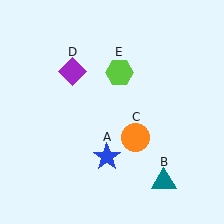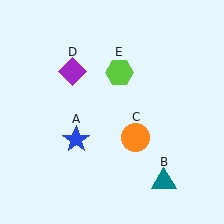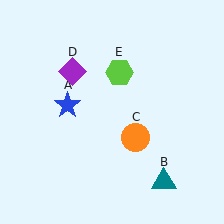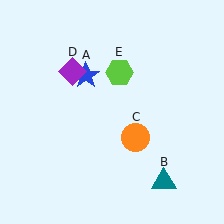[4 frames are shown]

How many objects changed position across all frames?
1 object changed position: blue star (object A).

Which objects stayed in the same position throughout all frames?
Teal triangle (object B) and orange circle (object C) and purple diamond (object D) and lime hexagon (object E) remained stationary.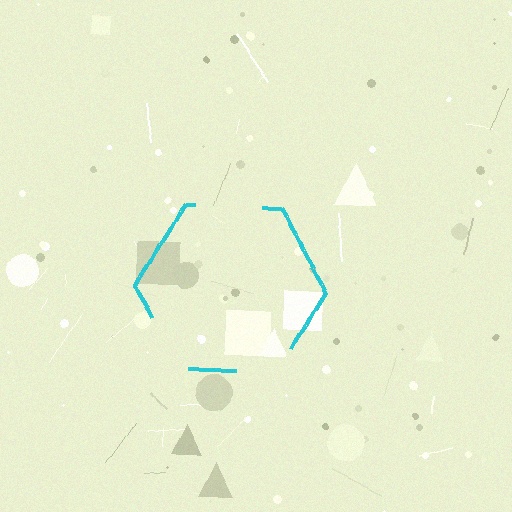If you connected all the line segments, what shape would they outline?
They would outline a hexagon.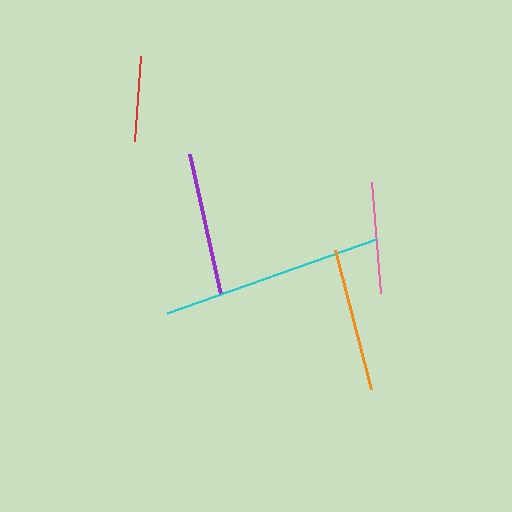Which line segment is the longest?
The cyan line is the longest at approximately 221 pixels.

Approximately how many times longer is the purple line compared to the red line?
The purple line is approximately 1.7 times the length of the red line.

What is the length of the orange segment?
The orange segment is approximately 143 pixels long.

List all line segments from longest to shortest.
From longest to shortest: cyan, purple, orange, pink, red.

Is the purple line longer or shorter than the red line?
The purple line is longer than the red line.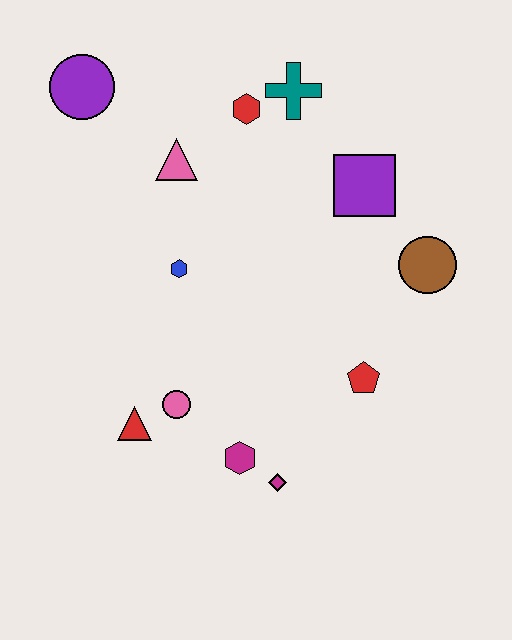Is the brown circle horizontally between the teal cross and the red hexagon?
No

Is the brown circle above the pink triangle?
No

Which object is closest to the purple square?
The brown circle is closest to the purple square.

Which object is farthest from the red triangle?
The teal cross is farthest from the red triangle.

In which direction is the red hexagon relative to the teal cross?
The red hexagon is to the left of the teal cross.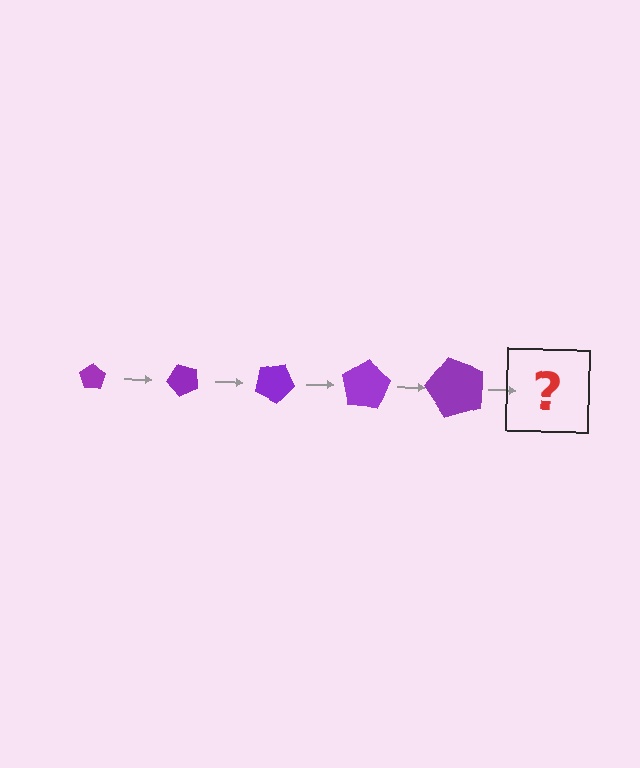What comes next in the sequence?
The next element should be a pentagon, larger than the previous one and rotated 250 degrees from the start.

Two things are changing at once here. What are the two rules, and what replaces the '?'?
The two rules are that the pentagon grows larger each step and it rotates 50 degrees each step. The '?' should be a pentagon, larger than the previous one and rotated 250 degrees from the start.